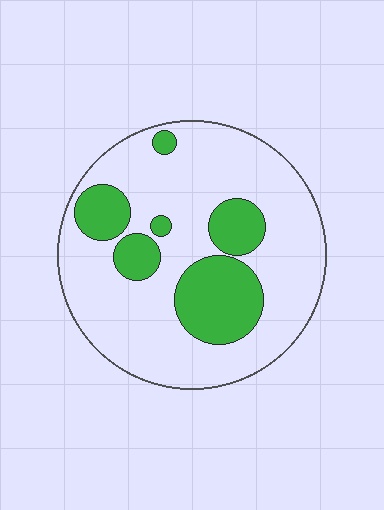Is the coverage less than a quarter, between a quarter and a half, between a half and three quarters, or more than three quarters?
Less than a quarter.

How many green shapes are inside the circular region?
6.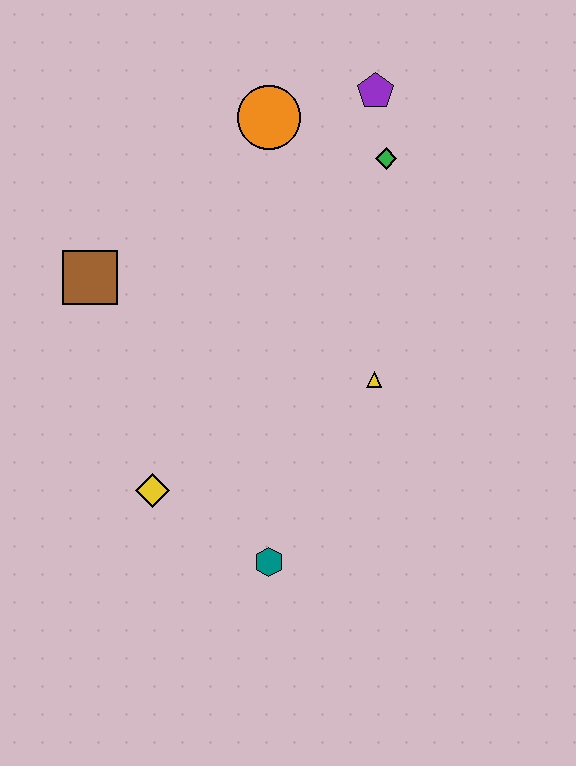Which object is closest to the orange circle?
The purple pentagon is closest to the orange circle.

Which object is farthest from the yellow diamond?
The purple pentagon is farthest from the yellow diamond.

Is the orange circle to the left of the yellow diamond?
No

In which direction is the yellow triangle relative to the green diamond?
The yellow triangle is below the green diamond.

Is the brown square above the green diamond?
No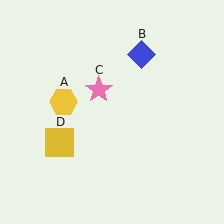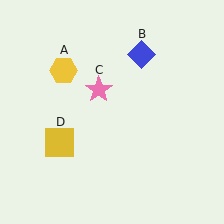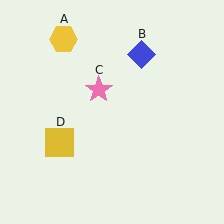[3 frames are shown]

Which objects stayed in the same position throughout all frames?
Blue diamond (object B) and pink star (object C) and yellow square (object D) remained stationary.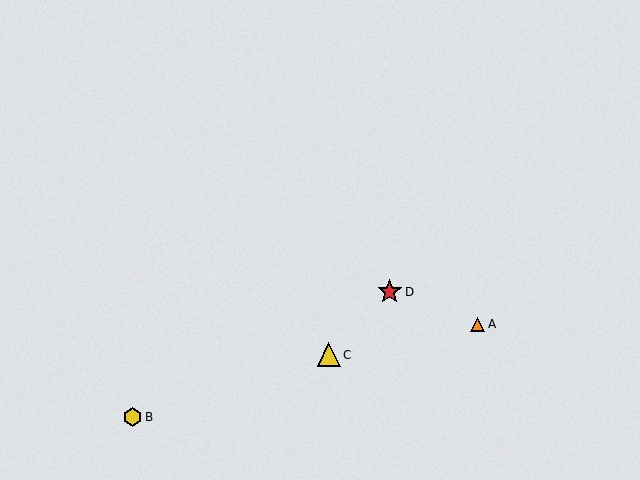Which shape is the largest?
The red star (labeled D) is the largest.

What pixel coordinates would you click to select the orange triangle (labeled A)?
Click at (477, 324) to select the orange triangle A.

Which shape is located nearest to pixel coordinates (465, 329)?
The orange triangle (labeled A) at (477, 324) is nearest to that location.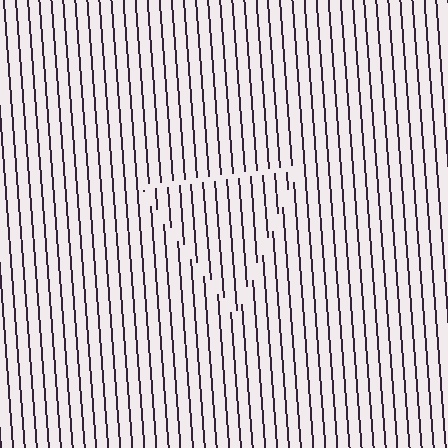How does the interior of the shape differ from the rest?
The interior of the shape contains the same grating, shifted by half a period — the contour is defined by the phase discontinuity where line-ends from the inner and outer gratings abut.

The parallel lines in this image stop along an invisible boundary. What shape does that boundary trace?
An illusory triangle. The interior of the shape contains the same grating, shifted by half a period — the contour is defined by the phase discontinuity where line-ends from the inner and outer gratings abut.